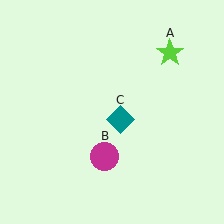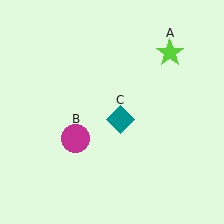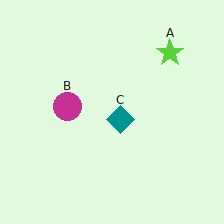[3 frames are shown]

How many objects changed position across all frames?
1 object changed position: magenta circle (object B).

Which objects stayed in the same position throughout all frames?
Lime star (object A) and teal diamond (object C) remained stationary.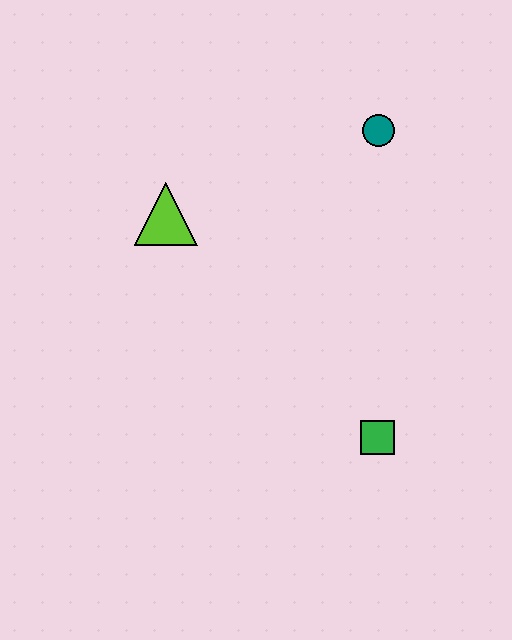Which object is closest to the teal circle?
The lime triangle is closest to the teal circle.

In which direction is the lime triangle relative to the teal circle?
The lime triangle is to the left of the teal circle.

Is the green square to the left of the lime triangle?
No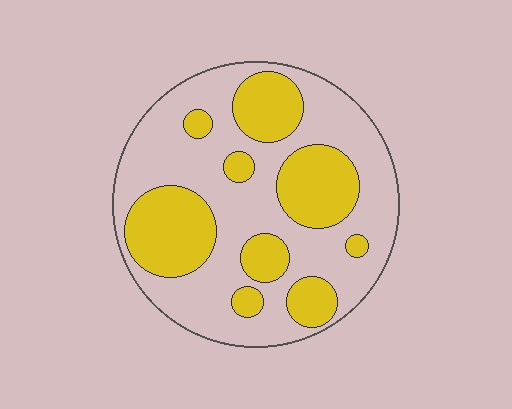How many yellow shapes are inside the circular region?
9.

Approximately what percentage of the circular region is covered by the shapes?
Approximately 35%.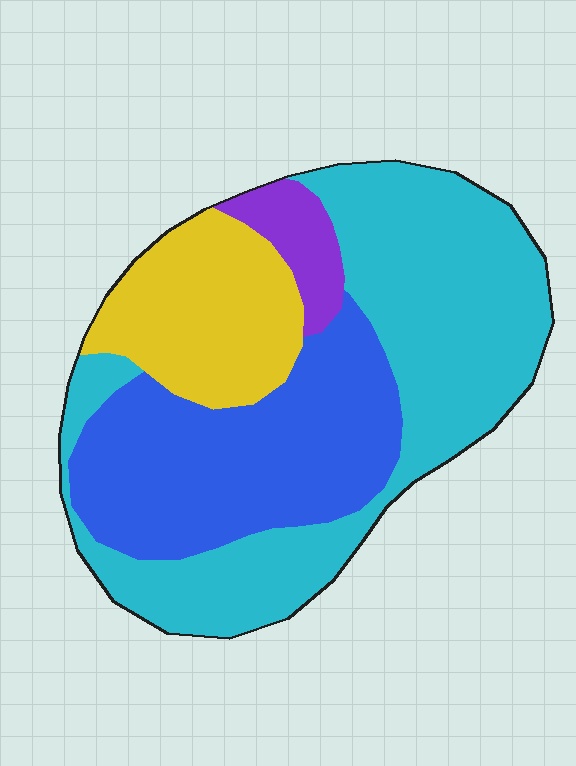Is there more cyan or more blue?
Cyan.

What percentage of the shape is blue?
Blue takes up about one third (1/3) of the shape.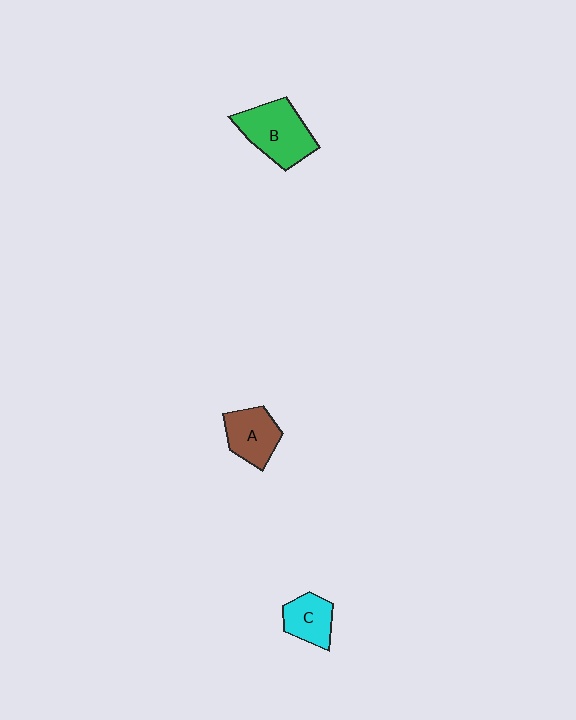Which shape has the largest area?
Shape B (green).